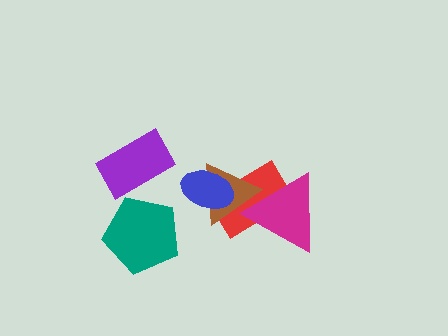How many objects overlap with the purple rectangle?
0 objects overlap with the purple rectangle.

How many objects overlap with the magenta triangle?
2 objects overlap with the magenta triangle.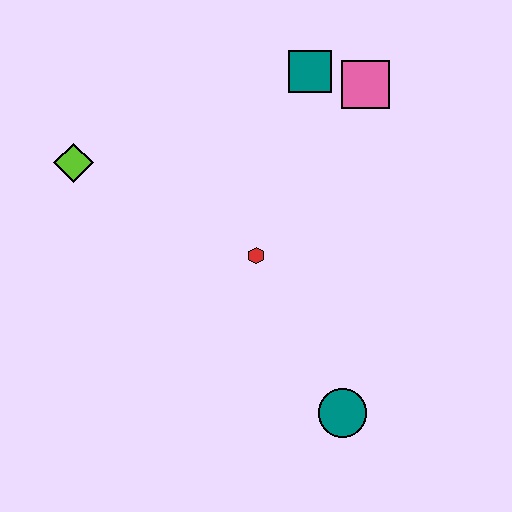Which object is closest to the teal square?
The pink square is closest to the teal square.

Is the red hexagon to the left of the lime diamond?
No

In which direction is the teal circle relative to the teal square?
The teal circle is below the teal square.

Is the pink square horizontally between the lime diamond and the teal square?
No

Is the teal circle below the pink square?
Yes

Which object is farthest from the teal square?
The teal circle is farthest from the teal square.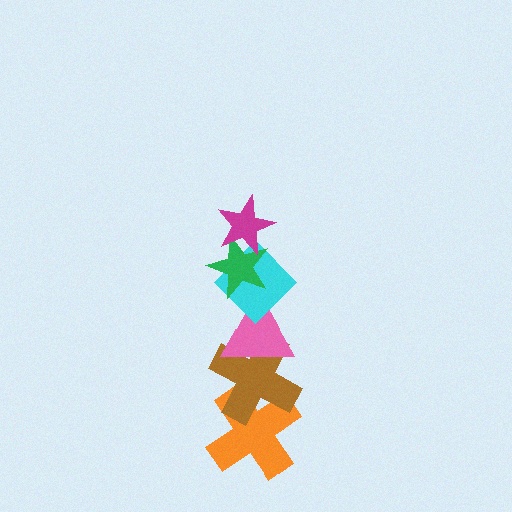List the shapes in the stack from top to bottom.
From top to bottom: the magenta star, the green star, the cyan diamond, the pink triangle, the brown cross, the orange cross.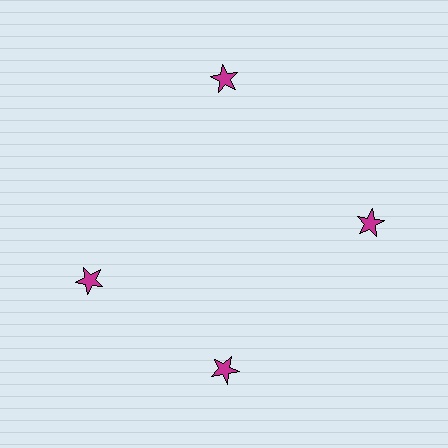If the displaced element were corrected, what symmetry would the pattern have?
It would have 4-fold rotational symmetry — the pattern would map onto itself every 90 degrees.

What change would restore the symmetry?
The symmetry would be restored by rotating it back into even spacing with its neighbors so that all 4 stars sit at equal angles and equal distance from the center.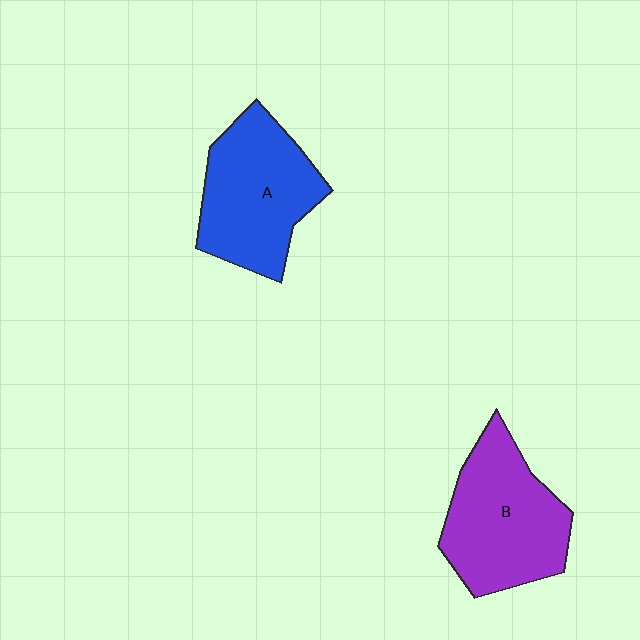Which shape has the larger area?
Shape B (purple).